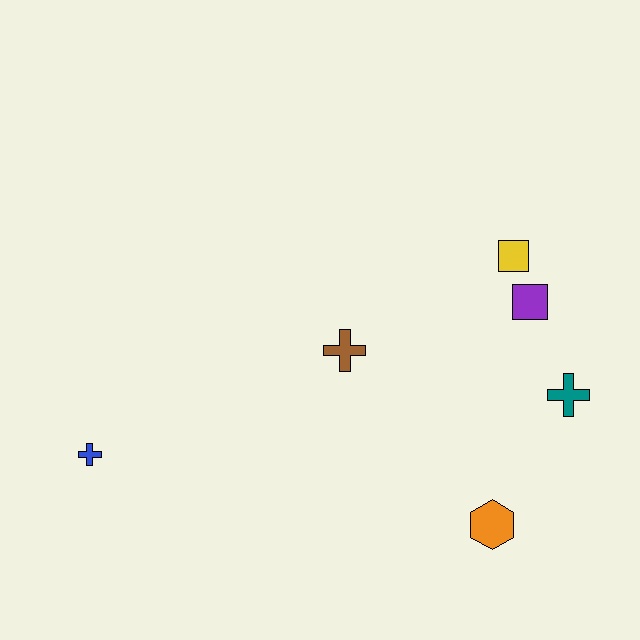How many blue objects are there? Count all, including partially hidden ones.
There is 1 blue object.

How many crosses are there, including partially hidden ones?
There are 3 crosses.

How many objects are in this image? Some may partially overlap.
There are 6 objects.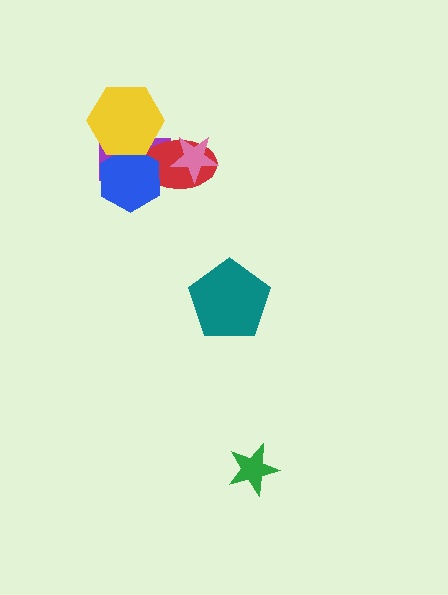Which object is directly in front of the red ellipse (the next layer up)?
The blue hexagon is directly in front of the red ellipse.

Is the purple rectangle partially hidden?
Yes, it is partially covered by another shape.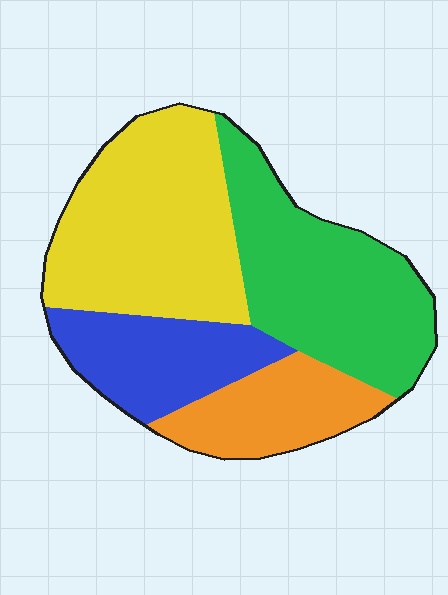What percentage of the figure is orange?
Orange covers roughly 15% of the figure.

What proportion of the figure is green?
Green covers roughly 30% of the figure.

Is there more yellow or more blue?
Yellow.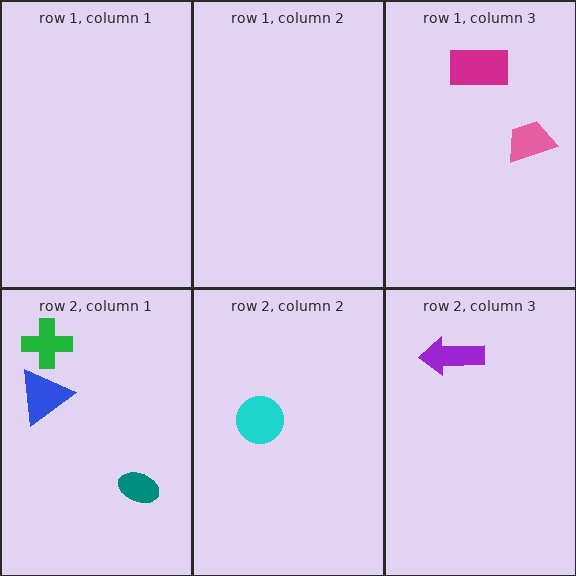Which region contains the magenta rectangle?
The row 1, column 3 region.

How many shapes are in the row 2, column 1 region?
3.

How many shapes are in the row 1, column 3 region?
2.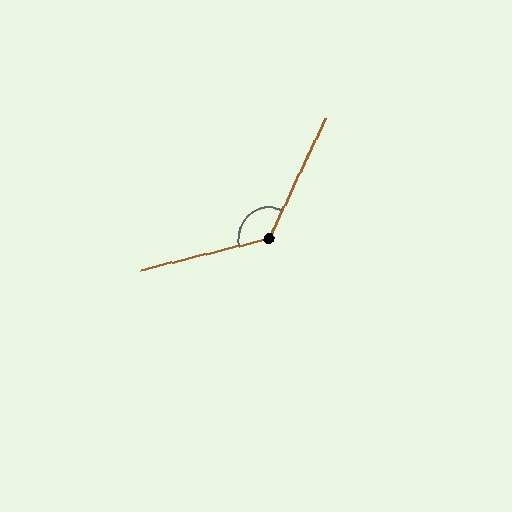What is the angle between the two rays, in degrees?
Approximately 129 degrees.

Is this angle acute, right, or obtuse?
It is obtuse.